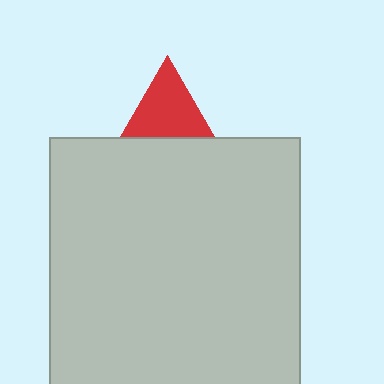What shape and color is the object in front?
The object in front is a light gray square.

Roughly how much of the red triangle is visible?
About half of it is visible (roughly 50%).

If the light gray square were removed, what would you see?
You would see the complete red triangle.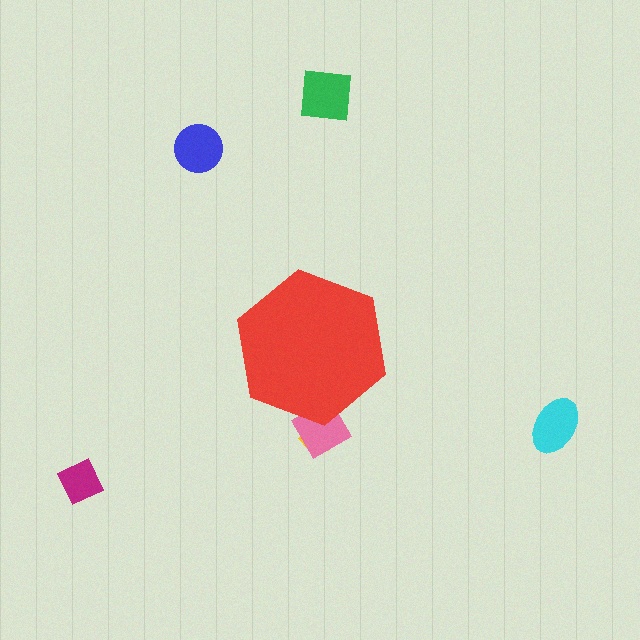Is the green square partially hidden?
No, the green square is fully visible.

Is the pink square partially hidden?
Yes, the pink square is partially hidden behind the red hexagon.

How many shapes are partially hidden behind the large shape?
2 shapes are partially hidden.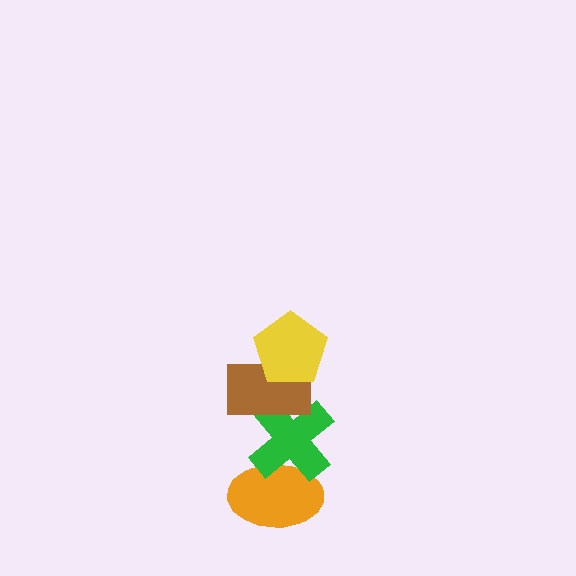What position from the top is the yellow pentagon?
The yellow pentagon is 1st from the top.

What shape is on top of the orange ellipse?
The green cross is on top of the orange ellipse.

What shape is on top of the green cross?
The brown rectangle is on top of the green cross.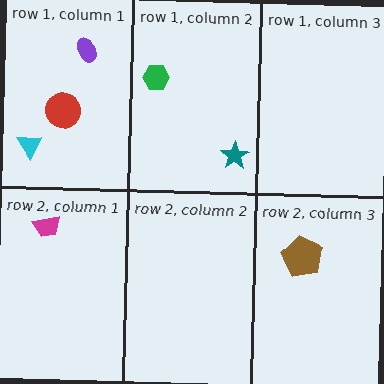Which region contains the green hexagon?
The row 1, column 2 region.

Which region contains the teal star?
The row 1, column 2 region.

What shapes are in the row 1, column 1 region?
The purple ellipse, the red circle, the cyan triangle.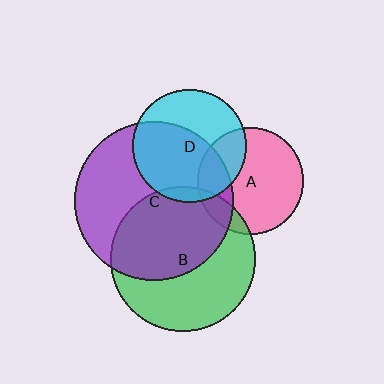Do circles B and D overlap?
Yes.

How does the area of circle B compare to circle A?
Approximately 1.9 times.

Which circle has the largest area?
Circle C (purple).